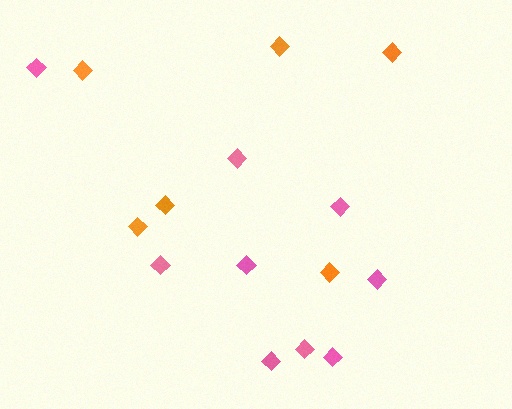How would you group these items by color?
There are 2 groups: one group of pink diamonds (9) and one group of orange diamonds (6).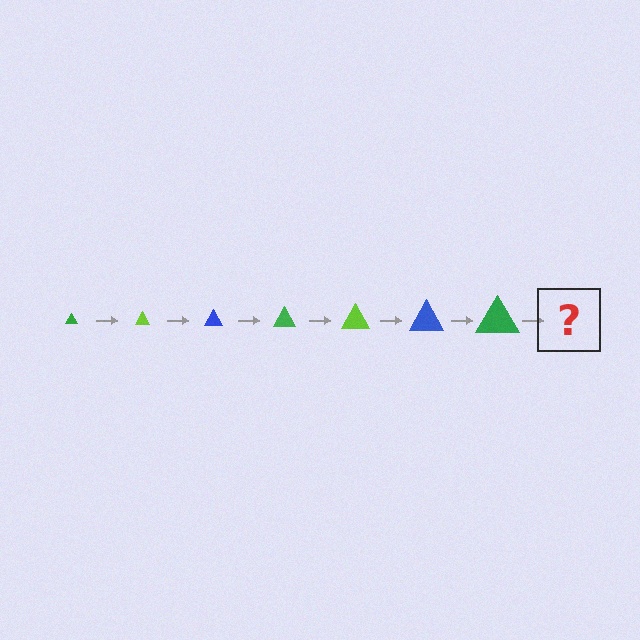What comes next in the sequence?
The next element should be a lime triangle, larger than the previous one.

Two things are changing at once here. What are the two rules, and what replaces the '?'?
The two rules are that the triangle grows larger each step and the color cycles through green, lime, and blue. The '?' should be a lime triangle, larger than the previous one.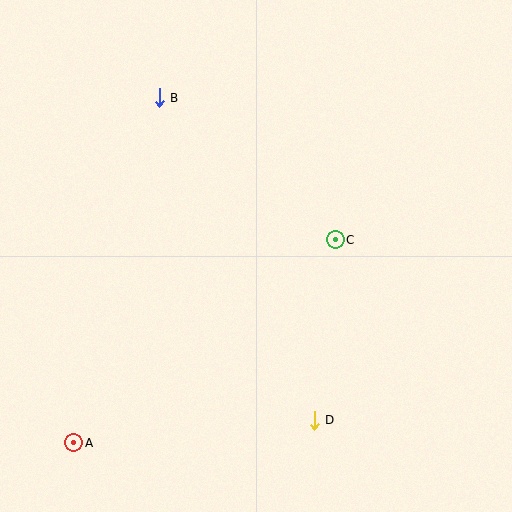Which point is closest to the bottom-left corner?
Point A is closest to the bottom-left corner.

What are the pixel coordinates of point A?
Point A is at (74, 443).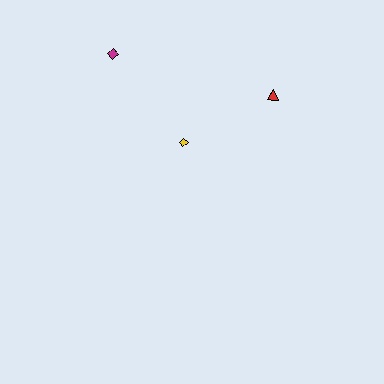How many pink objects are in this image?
There are no pink objects.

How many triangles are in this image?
There is 1 triangle.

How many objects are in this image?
There are 3 objects.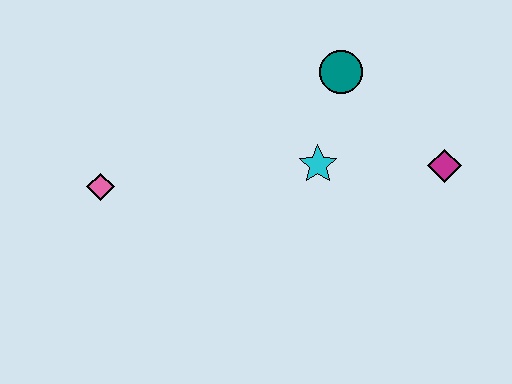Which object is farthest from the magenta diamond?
The pink diamond is farthest from the magenta diamond.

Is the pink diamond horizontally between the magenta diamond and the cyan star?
No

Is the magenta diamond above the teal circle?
No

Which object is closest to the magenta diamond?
The cyan star is closest to the magenta diamond.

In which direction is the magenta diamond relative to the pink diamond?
The magenta diamond is to the right of the pink diamond.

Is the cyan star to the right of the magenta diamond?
No